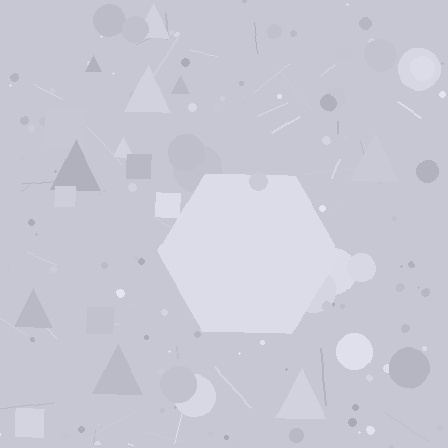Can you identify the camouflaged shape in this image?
The camouflaged shape is a hexagon.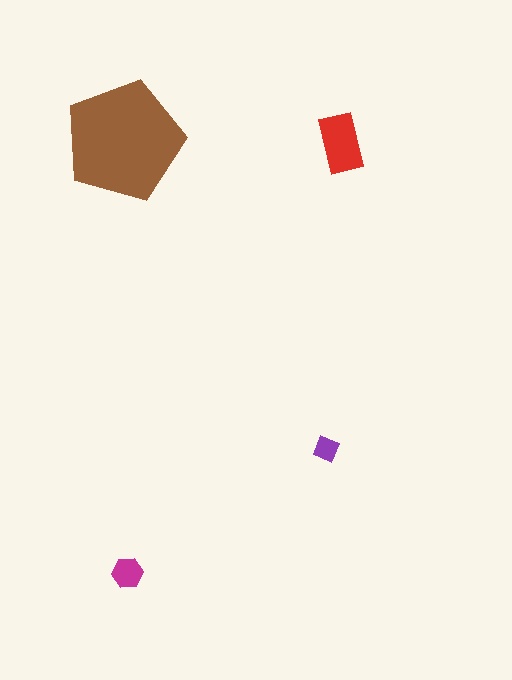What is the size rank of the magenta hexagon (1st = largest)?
3rd.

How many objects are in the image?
There are 4 objects in the image.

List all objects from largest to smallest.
The brown pentagon, the red rectangle, the magenta hexagon, the purple diamond.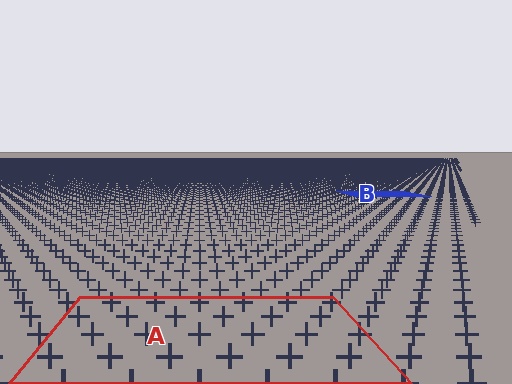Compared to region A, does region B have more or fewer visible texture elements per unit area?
Region B has more texture elements per unit area — they are packed more densely because it is farther away.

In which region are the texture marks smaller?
The texture marks are smaller in region B, because it is farther away.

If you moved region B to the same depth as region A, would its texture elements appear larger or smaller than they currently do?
They would appear larger. At a closer depth, the same texture elements are projected at a bigger on-screen size.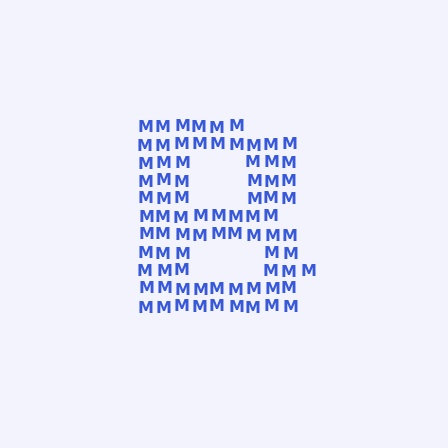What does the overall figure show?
The overall figure shows the letter B.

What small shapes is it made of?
It is made of small letter M's.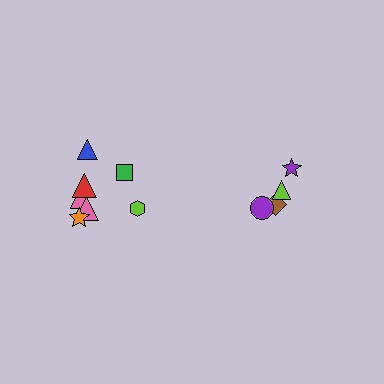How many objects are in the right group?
There are 4 objects.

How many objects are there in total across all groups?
There are 11 objects.